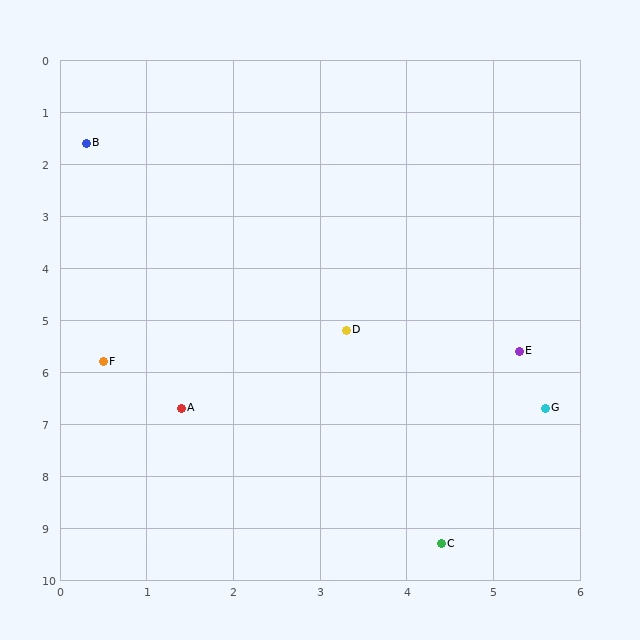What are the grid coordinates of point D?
Point D is at approximately (3.3, 5.2).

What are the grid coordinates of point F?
Point F is at approximately (0.5, 5.8).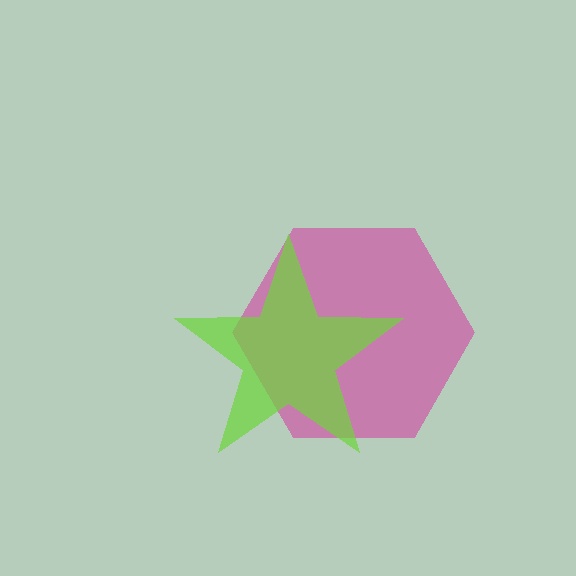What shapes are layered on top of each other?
The layered shapes are: a magenta hexagon, a lime star.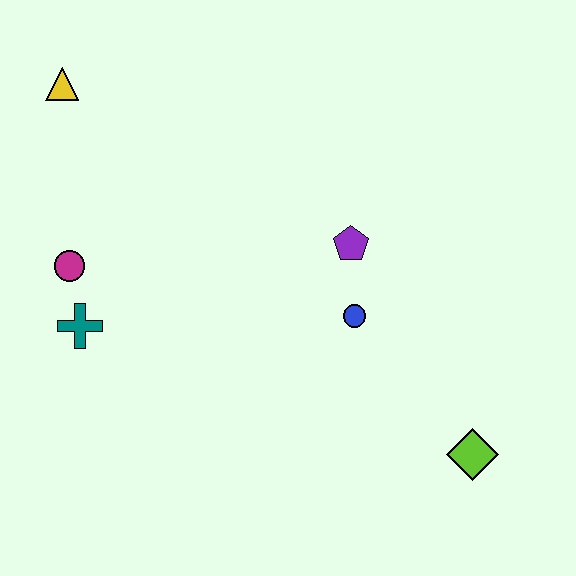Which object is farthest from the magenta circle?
The lime diamond is farthest from the magenta circle.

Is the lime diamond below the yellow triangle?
Yes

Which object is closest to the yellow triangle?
The magenta circle is closest to the yellow triangle.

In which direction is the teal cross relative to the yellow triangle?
The teal cross is below the yellow triangle.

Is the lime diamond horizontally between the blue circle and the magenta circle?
No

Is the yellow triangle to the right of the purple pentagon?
No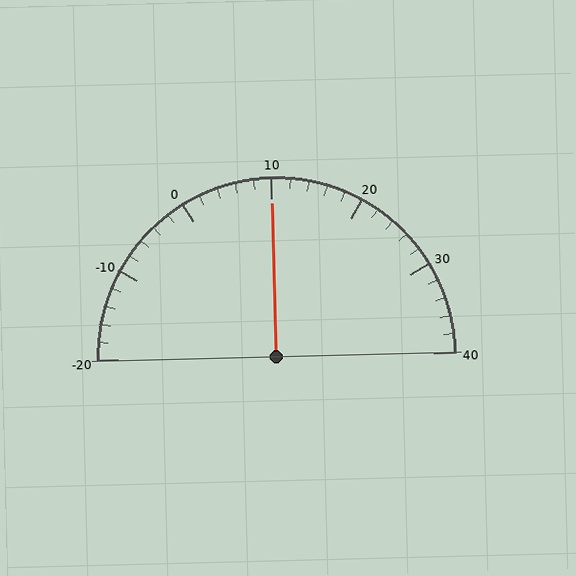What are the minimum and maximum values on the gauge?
The gauge ranges from -20 to 40.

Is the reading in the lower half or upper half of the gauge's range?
The reading is in the upper half of the range (-20 to 40).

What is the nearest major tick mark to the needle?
The nearest major tick mark is 10.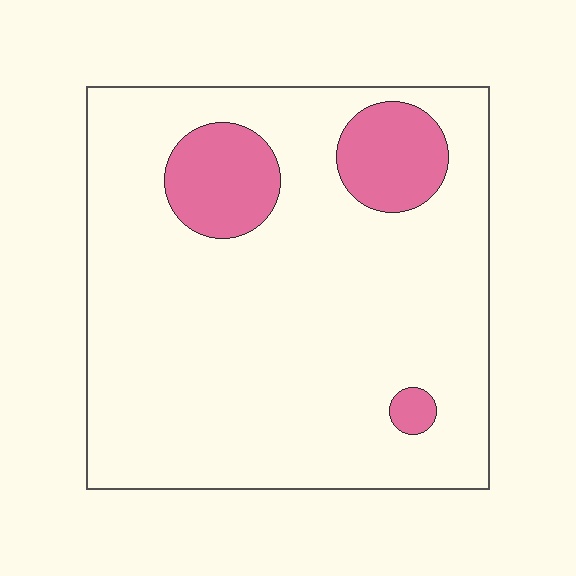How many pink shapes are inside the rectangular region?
3.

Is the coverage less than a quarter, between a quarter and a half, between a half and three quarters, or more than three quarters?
Less than a quarter.